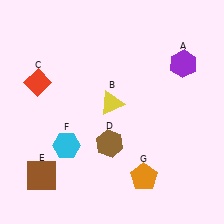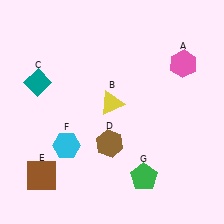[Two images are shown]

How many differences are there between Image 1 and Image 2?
There are 3 differences between the two images.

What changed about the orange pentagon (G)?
In Image 1, G is orange. In Image 2, it changed to green.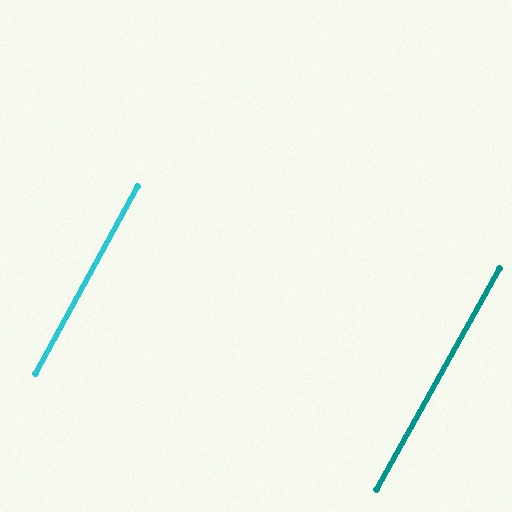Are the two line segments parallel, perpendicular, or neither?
Parallel — their directions differ by only 0.4°.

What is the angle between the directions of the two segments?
Approximately 0 degrees.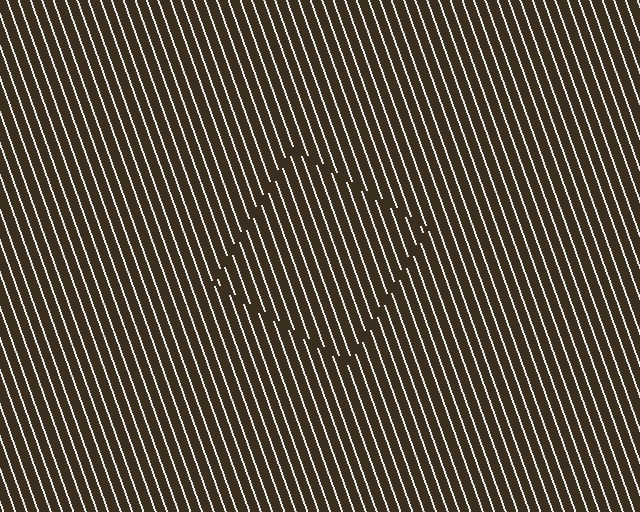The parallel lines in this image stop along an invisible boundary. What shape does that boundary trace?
An illusory square. The interior of the shape contains the same grating, shifted by half a period — the contour is defined by the phase discontinuity where line-ends from the inner and outer gratings abut.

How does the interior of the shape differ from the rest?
The interior of the shape contains the same grating, shifted by half a period — the contour is defined by the phase discontinuity where line-ends from the inner and outer gratings abut.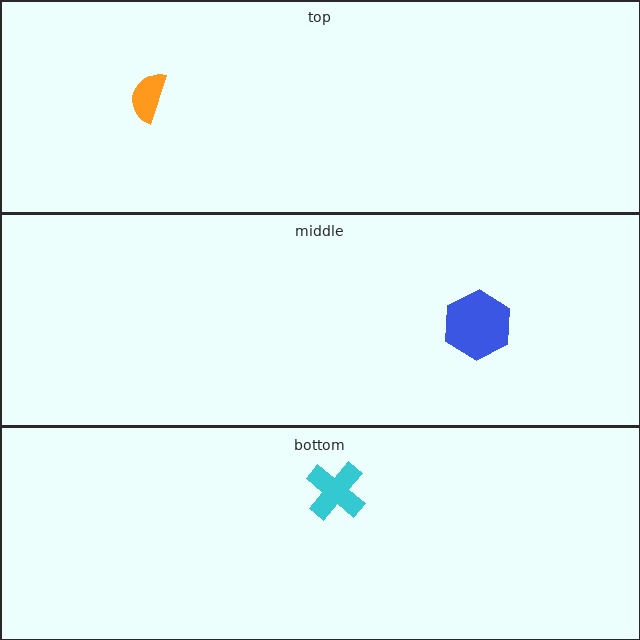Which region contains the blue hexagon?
The middle region.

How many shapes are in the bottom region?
1.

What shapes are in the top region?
The orange semicircle.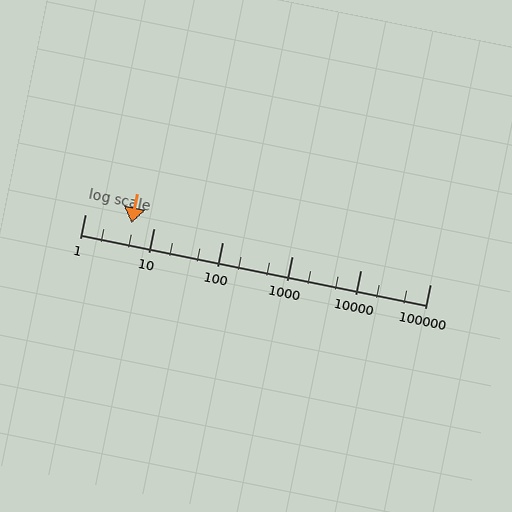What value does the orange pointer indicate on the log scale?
The pointer indicates approximately 4.8.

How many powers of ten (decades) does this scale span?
The scale spans 5 decades, from 1 to 100000.